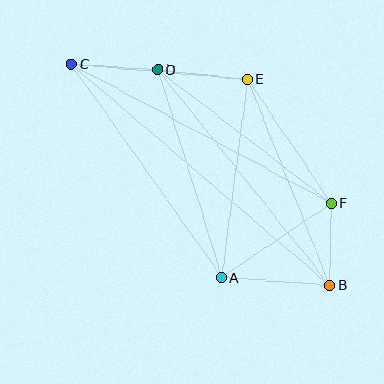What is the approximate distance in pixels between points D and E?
The distance between D and E is approximately 90 pixels.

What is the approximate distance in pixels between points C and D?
The distance between C and D is approximately 87 pixels.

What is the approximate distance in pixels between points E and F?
The distance between E and F is approximately 149 pixels.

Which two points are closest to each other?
Points B and F are closest to each other.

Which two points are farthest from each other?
Points B and C are farthest from each other.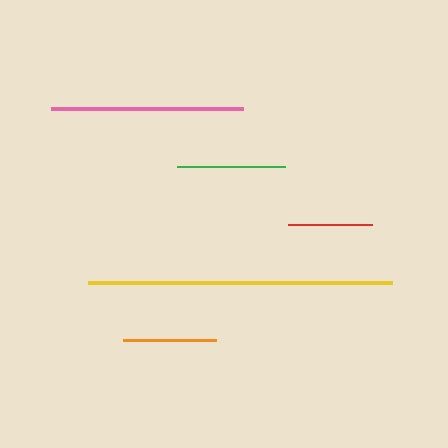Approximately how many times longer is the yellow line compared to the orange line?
The yellow line is approximately 3.3 times the length of the orange line.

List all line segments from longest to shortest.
From longest to shortest: yellow, pink, green, orange, red.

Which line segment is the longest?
The yellow line is the longest at approximately 304 pixels.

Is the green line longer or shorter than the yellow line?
The yellow line is longer than the green line.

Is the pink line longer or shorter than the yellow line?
The yellow line is longer than the pink line.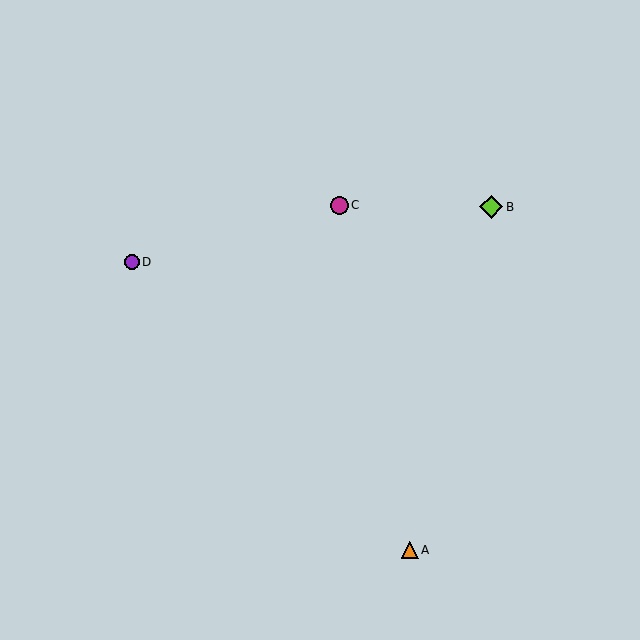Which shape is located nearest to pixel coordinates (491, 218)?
The lime diamond (labeled B) at (491, 207) is nearest to that location.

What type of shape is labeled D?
Shape D is a purple circle.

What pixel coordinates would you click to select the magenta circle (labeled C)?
Click at (339, 205) to select the magenta circle C.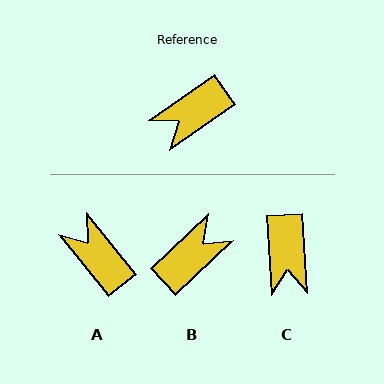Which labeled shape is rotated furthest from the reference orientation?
B, about 171 degrees away.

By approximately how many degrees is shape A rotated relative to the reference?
Approximately 86 degrees clockwise.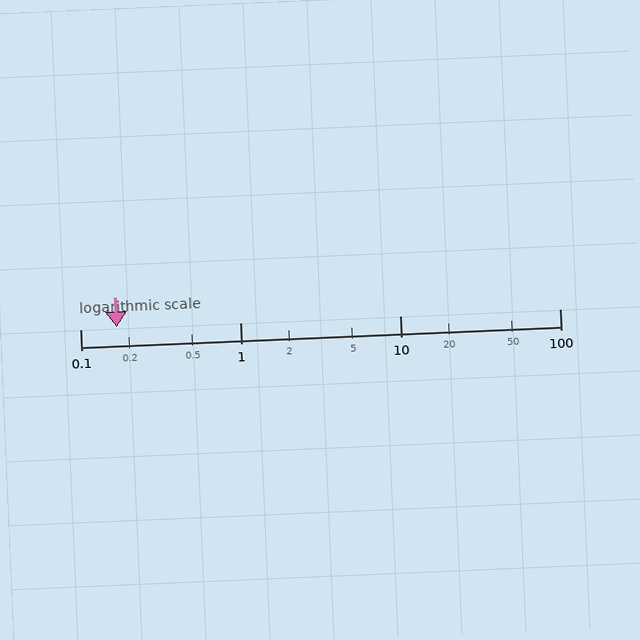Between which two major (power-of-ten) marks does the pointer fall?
The pointer is between 0.1 and 1.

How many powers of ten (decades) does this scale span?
The scale spans 3 decades, from 0.1 to 100.